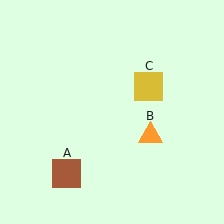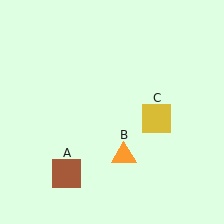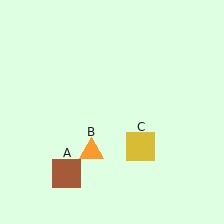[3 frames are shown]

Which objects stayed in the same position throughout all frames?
Brown square (object A) remained stationary.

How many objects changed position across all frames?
2 objects changed position: orange triangle (object B), yellow square (object C).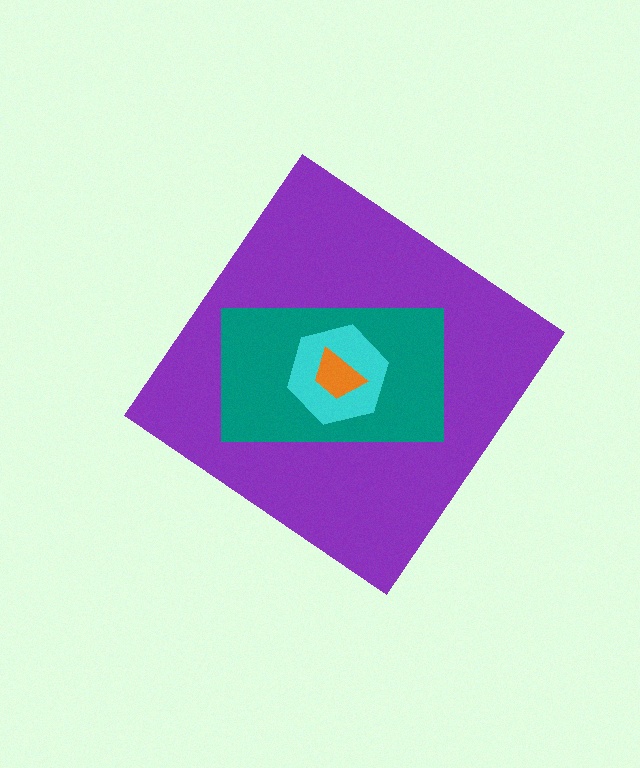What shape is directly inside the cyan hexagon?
The orange trapezoid.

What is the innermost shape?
The orange trapezoid.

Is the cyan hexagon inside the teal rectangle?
Yes.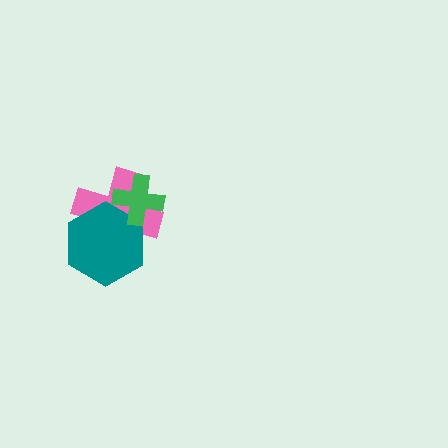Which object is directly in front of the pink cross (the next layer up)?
The teal hexagon is directly in front of the pink cross.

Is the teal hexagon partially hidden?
Yes, it is partially covered by another shape.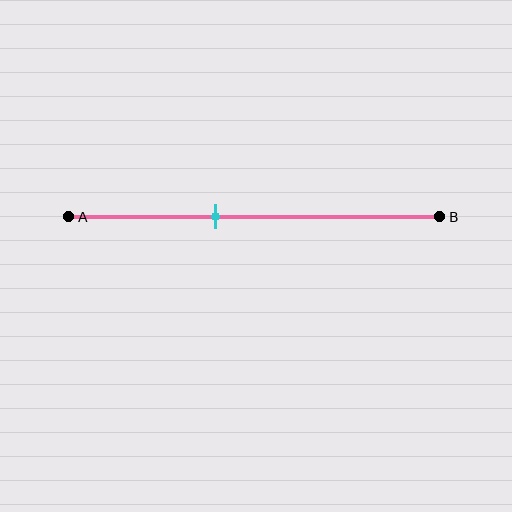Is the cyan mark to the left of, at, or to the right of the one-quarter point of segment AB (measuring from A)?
The cyan mark is to the right of the one-quarter point of segment AB.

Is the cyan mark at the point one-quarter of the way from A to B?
No, the mark is at about 40% from A, not at the 25% one-quarter point.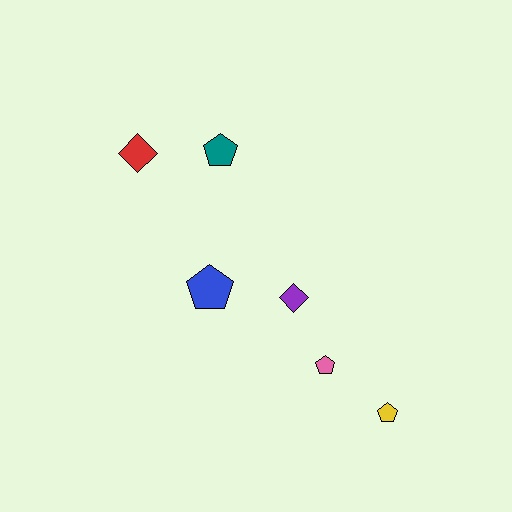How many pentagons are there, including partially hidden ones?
There are 4 pentagons.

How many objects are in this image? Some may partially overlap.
There are 6 objects.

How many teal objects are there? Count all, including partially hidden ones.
There is 1 teal object.